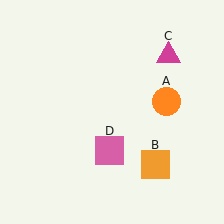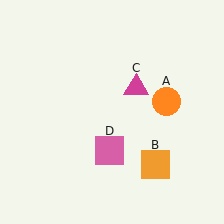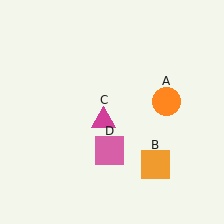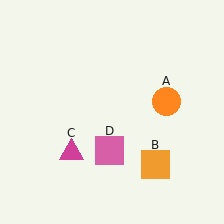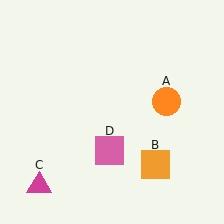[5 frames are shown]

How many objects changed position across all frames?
1 object changed position: magenta triangle (object C).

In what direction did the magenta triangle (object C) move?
The magenta triangle (object C) moved down and to the left.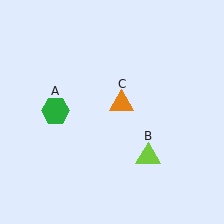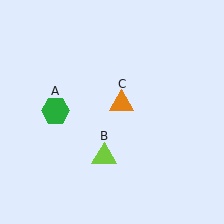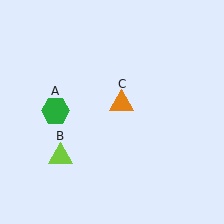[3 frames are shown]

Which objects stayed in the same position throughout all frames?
Green hexagon (object A) and orange triangle (object C) remained stationary.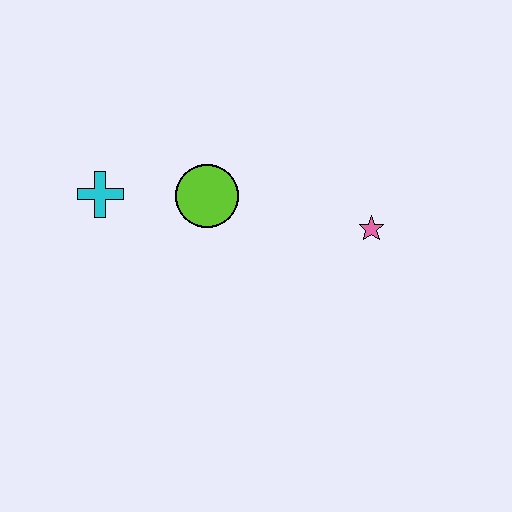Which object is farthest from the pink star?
The cyan cross is farthest from the pink star.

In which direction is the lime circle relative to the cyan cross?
The lime circle is to the right of the cyan cross.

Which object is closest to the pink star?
The lime circle is closest to the pink star.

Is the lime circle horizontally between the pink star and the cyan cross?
Yes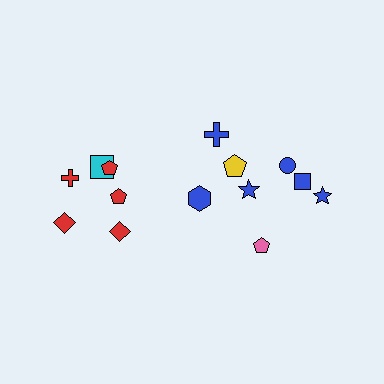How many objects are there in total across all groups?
There are 14 objects.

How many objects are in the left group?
There are 6 objects.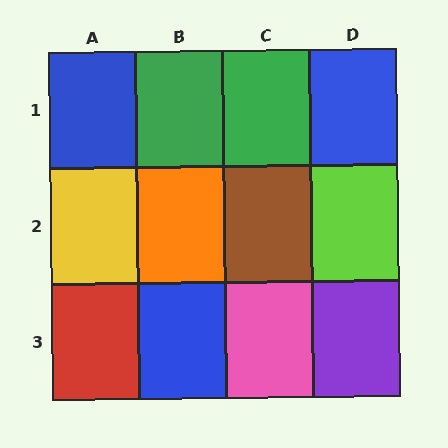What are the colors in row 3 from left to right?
Red, blue, pink, purple.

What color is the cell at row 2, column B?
Orange.